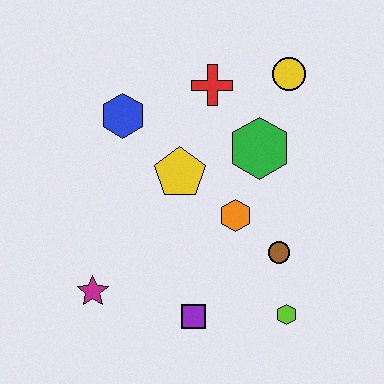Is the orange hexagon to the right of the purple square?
Yes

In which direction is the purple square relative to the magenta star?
The purple square is to the right of the magenta star.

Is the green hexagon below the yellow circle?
Yes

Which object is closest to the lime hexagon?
The brown circle is closest to the lime hexagon.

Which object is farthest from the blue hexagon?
The lime hexagon is farthest from the blue hexagon.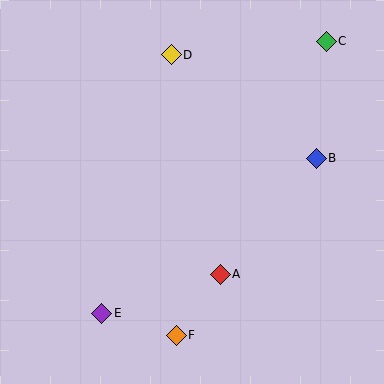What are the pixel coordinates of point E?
Point E is at (102, 313).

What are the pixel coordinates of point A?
Point A is at (220, 274).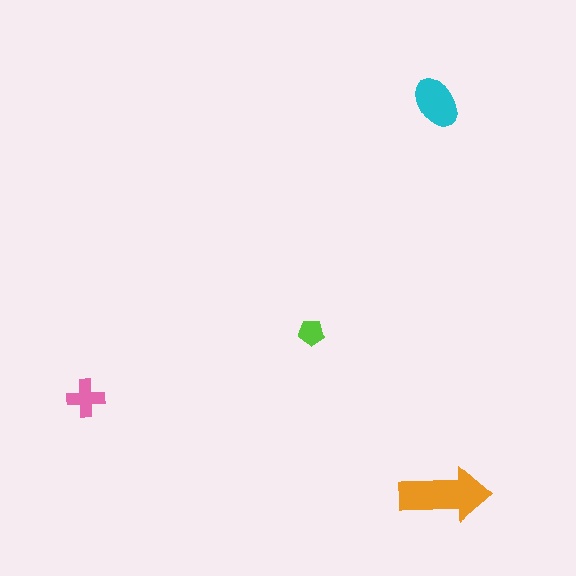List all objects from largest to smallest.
The orange arrow, the cyan ellipse, the pink cross, the lime pentagon.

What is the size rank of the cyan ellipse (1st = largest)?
2nd.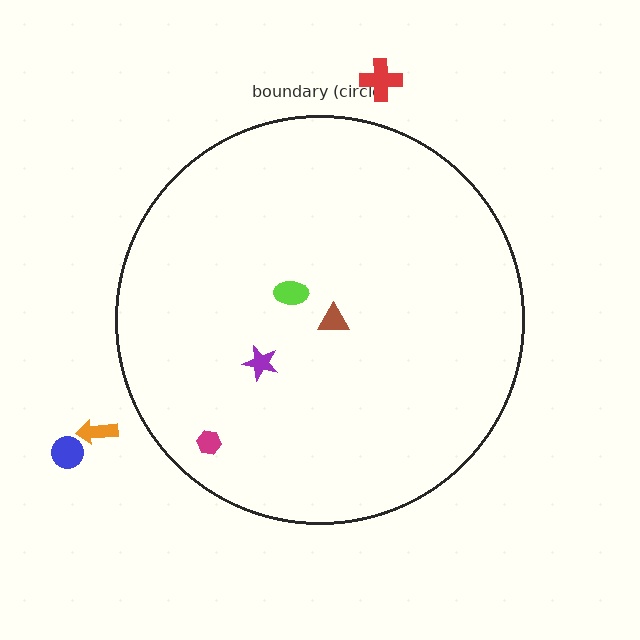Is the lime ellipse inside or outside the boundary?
Inside.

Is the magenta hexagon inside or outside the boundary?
Inside.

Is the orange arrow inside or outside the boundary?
Outside.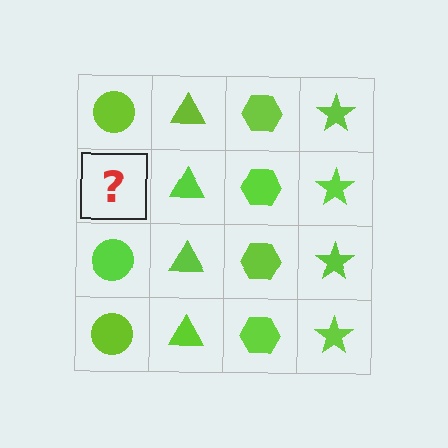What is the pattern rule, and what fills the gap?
The rule is that each column has a consistent shape. The gap should be filled with a lime circle.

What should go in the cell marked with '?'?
The missing cell should contain a lime circle.